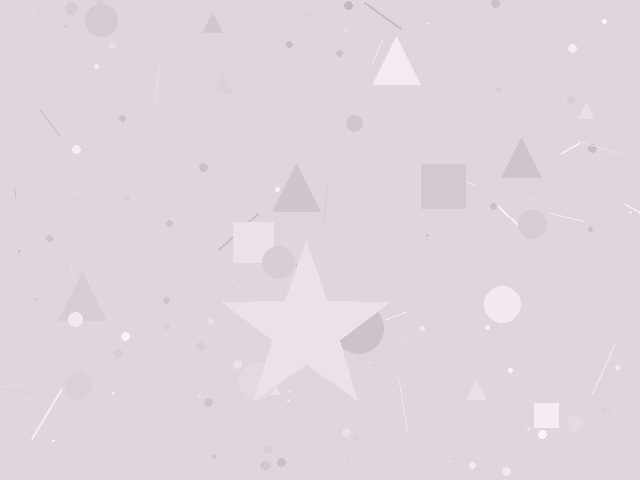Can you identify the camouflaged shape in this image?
The camouflaged shape is a star.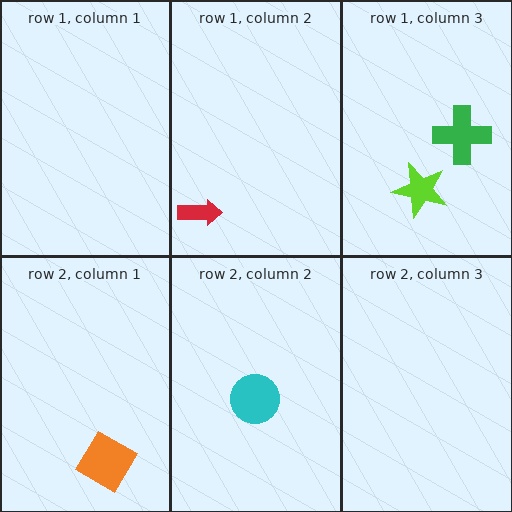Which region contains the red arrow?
The row 1, column 2 region.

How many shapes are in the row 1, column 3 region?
2.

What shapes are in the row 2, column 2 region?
The cyan circle.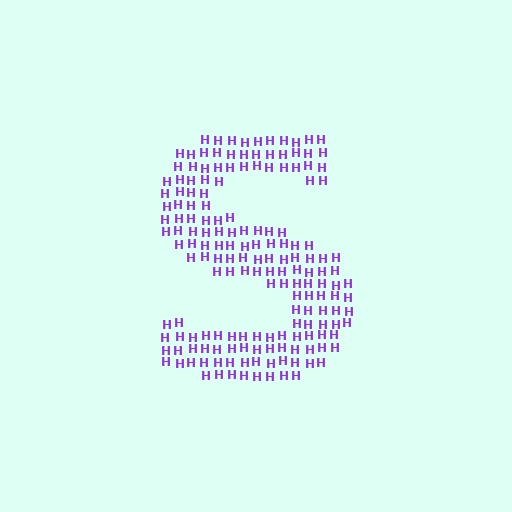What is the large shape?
The large shape is the letter S.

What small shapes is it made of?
It is made of small letter H's.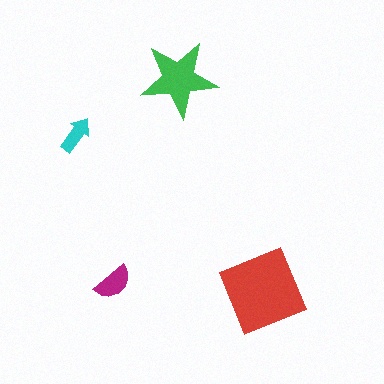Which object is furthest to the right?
The red diamond is rightmost.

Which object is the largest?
The red diamond.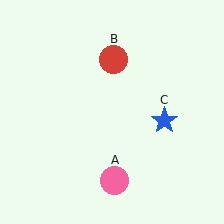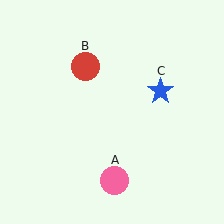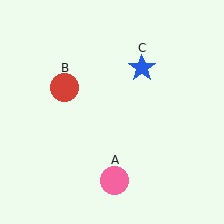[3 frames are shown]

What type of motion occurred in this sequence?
The red circle (object B), blue star (object C) rotated counterclockwise around the center of the scene.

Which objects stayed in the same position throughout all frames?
Pink circle (object A) remained stationary.